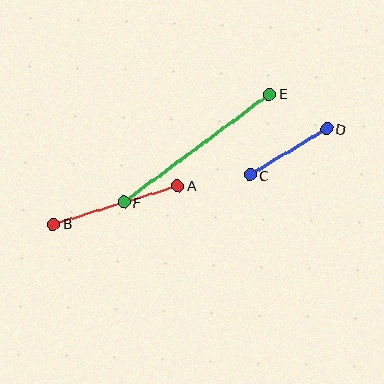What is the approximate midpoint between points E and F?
The midpoint is at approximately (197, 148) pixels.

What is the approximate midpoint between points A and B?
The midpoint is at approximately (116, 205) pixels.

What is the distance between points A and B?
The distance is approximately 130 pixels.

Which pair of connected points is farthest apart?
Points E and F are farthest apart.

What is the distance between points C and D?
The distance is approximately 90 pixels.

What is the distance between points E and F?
The distance is approximately 181 pixels.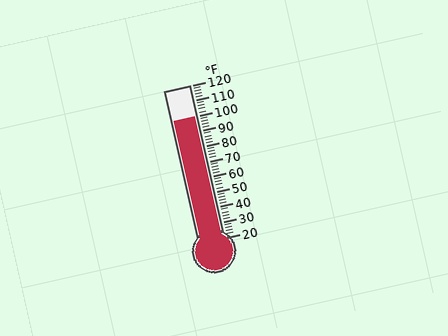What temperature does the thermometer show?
The thermometer shows approximately 100°F.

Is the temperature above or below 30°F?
The temperature is above 30°F.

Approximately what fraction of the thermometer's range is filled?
The thermometer is filled to approximately 80% of its range.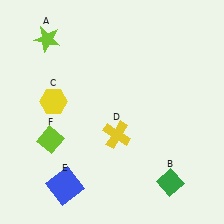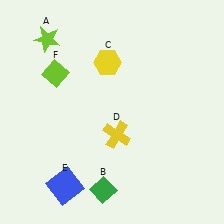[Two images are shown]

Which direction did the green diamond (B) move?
The green diamond (B) moved left.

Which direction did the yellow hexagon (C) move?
The yellow hexagon (C) moved right.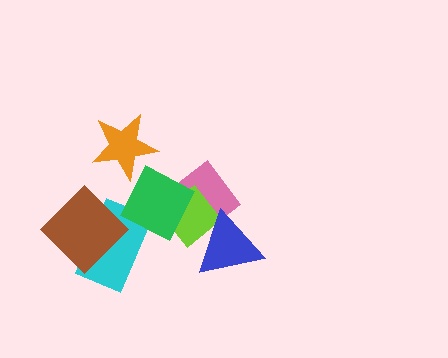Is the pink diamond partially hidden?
Yes, it is partially covered by another shape.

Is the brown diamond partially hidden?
No, no other shape covers it.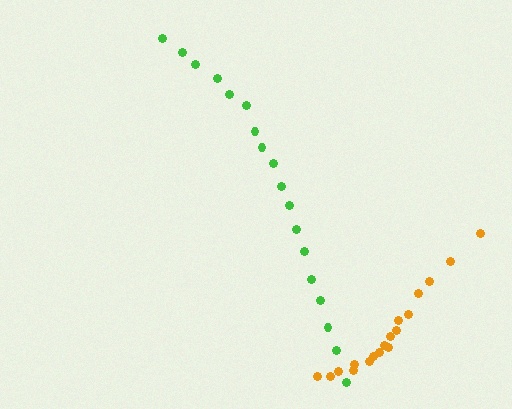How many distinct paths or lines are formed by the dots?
There are 2 distinct paths.